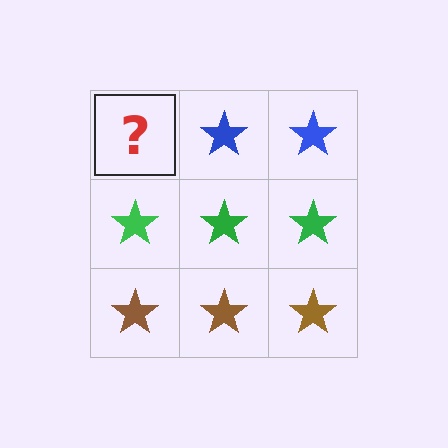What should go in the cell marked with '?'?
The missing cell should contain a blue star.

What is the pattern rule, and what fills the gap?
The rule is that each row has a consistent color. The gap should be filled with a blue star.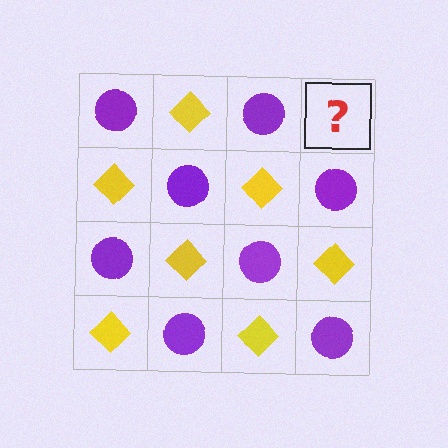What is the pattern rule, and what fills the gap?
The rule is that it alternates purple circle and yellow diamond in a checkerboard pattern. The gap should be filled with a yellow diamond.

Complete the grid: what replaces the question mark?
The question mark should be replaced with a yellow diamond.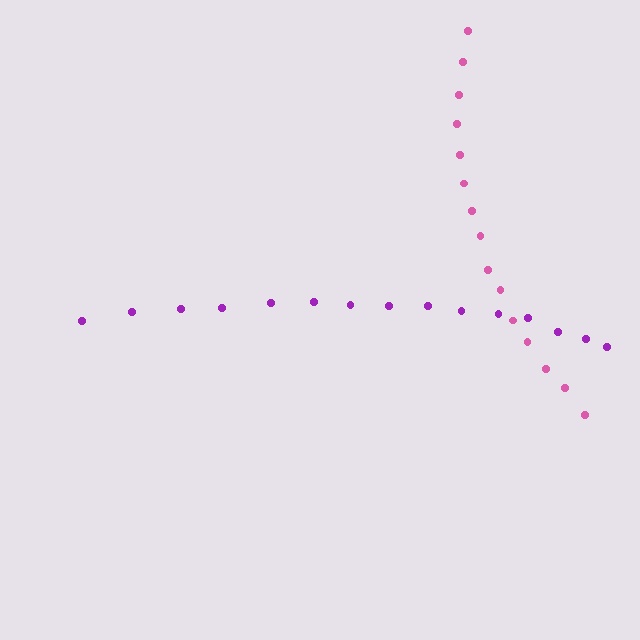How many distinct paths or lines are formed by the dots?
There are 2 distinct paths.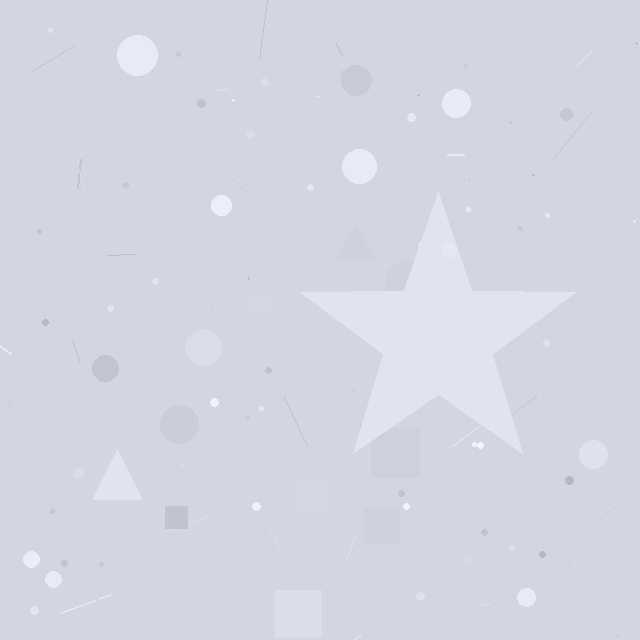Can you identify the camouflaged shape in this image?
The camouflaged shape is a star.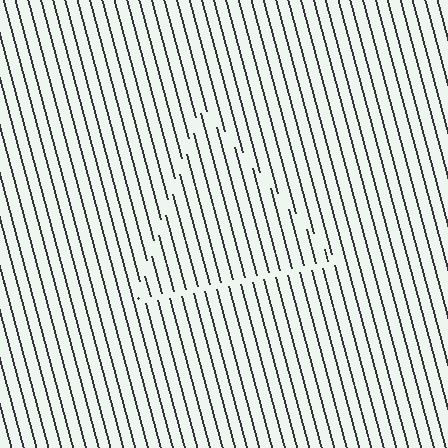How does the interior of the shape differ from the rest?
The interior of the shape contains the same grating, shifted by half a period — the contour is defined by the phase discontinuity where line-ends from the inner and outer gratings abut.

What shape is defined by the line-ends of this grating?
An illusory triangle. The interior of the shape contains the same grating, shifted by half a period — the contour is defined by the phase discontinuity where line-ends from the inner and outer gratings abut.